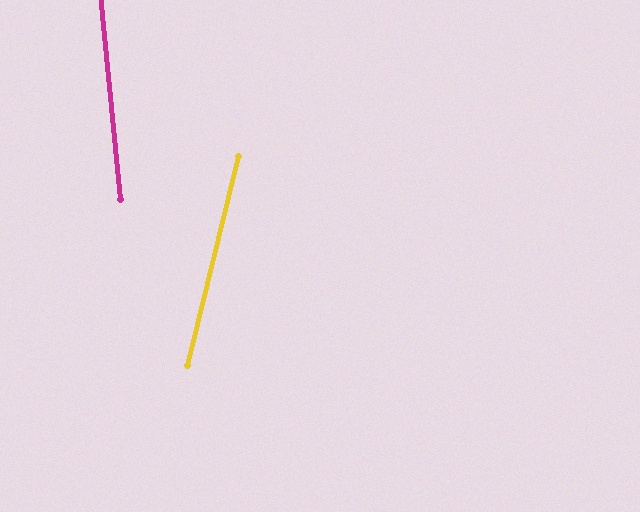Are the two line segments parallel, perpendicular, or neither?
Neither parallel nor perpendicular — they differ by about 19°.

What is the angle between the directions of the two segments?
Approximately 19 degrees.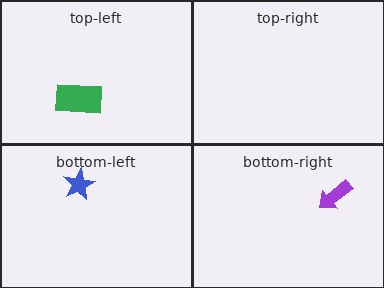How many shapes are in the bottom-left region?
1.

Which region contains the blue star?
The bottom-left region.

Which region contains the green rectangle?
The top-left region.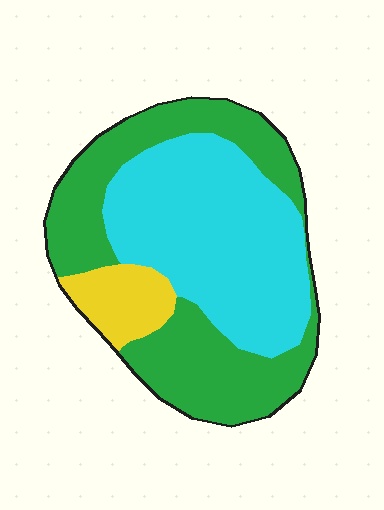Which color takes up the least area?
Yellow, at roughly 10%.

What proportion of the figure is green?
Green covers roughly 45% of the figure.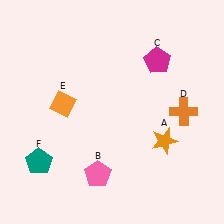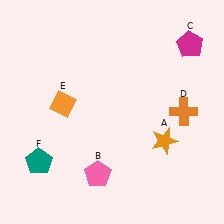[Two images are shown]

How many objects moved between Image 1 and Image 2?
1 object moved between the two images.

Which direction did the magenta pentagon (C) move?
The magenta pentagon (C) moved right.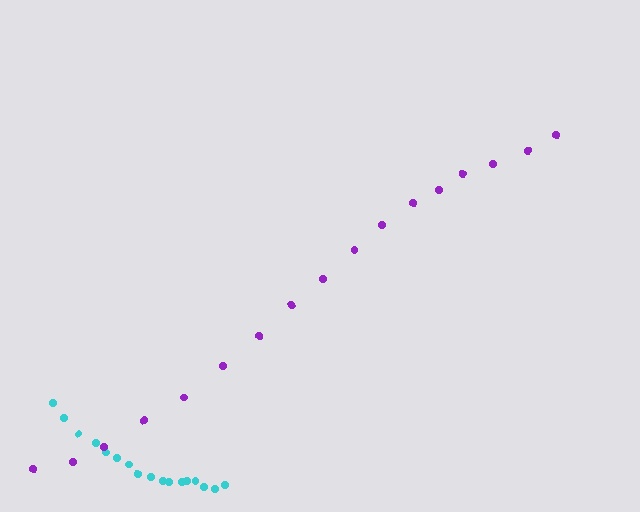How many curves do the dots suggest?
There are 2 distinct paths.